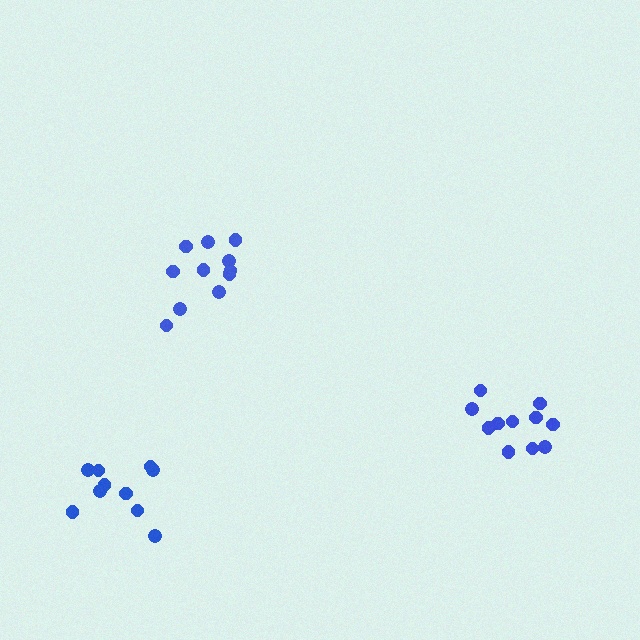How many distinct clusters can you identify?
There are 3 distinct clusters.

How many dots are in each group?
Group 1: 11 dots, Group 2: 10 dots, Group 3: 11 dots (32 total).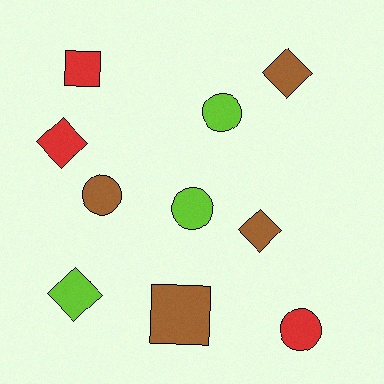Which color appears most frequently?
Brown, with 4 objects.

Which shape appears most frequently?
Diamond, with 4 objects.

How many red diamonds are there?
There is 1 red diamond.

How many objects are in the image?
There are 10 objects.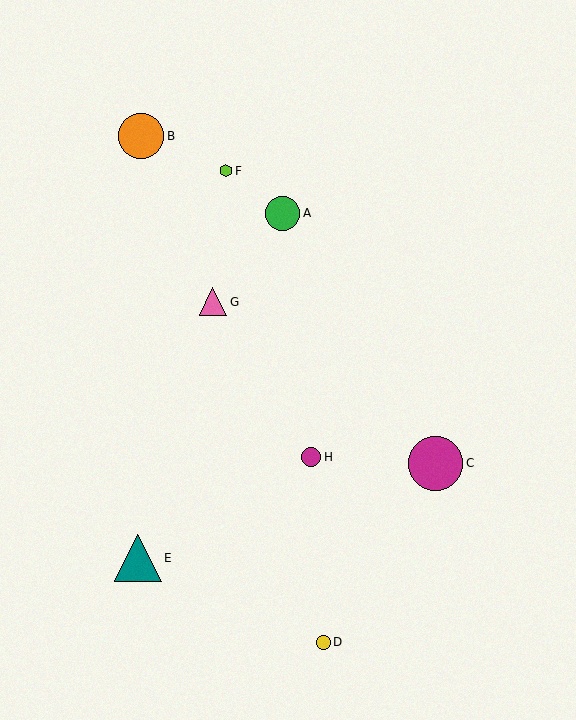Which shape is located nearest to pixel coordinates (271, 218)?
The green circle (labeled A) at (283, 213) is nearest to that location.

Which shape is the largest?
The magenta circle (labeled C) is the largest.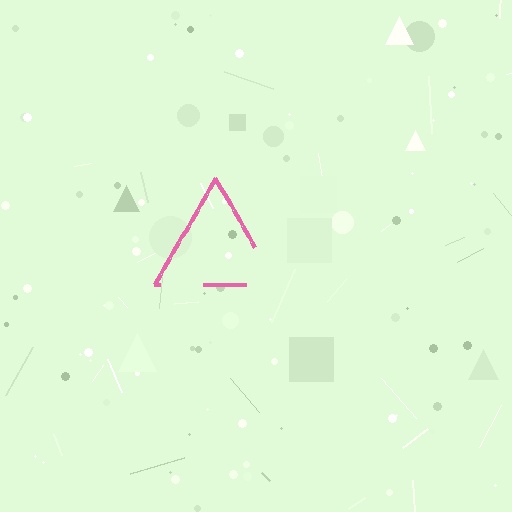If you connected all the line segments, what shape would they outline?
They would outline a triangle.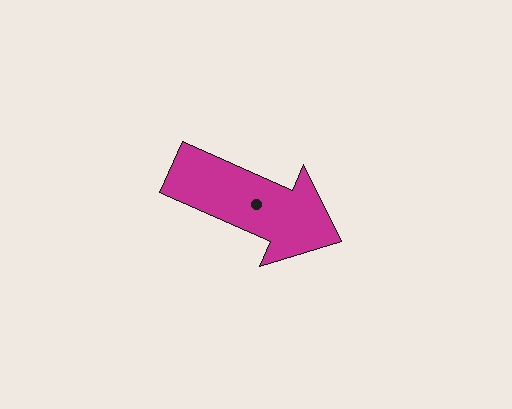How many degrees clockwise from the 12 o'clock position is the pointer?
Approximately 114 degrees.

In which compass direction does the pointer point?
Southeast.